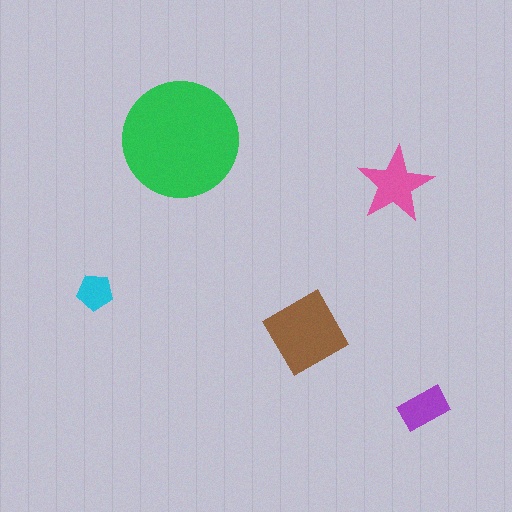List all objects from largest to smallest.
The green circle, the brown diamond, the pink star, the purple rectangle, the cyan pentagon.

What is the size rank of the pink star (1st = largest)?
3rd.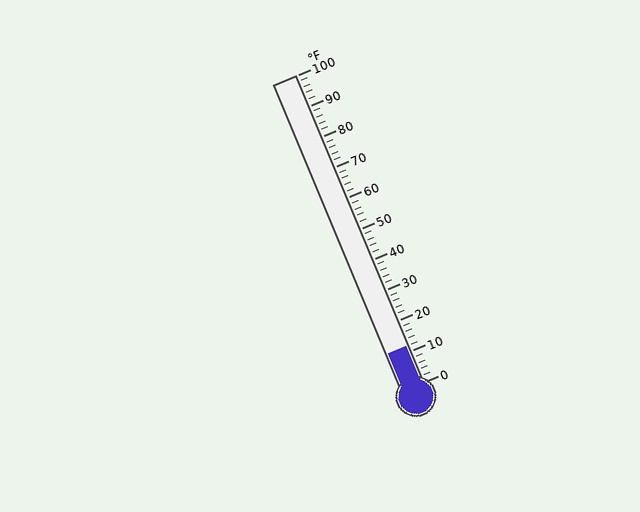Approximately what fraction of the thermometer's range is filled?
The thermometer is filled to approximately 10% of its range.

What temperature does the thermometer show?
The thermometer shows approximately 12°F.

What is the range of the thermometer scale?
The thermometer scale ranges from 0°F to 100°F.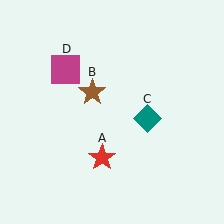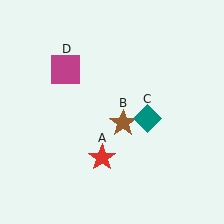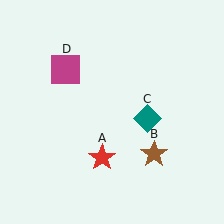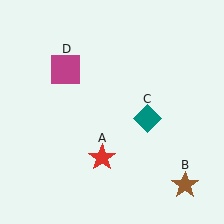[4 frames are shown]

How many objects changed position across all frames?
1 object changed position: brown star (object B).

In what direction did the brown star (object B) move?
The brown star (object B) moved down and to the right.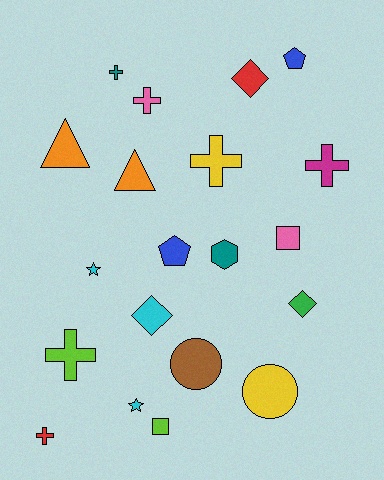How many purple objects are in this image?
There are no purple objects.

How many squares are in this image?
There are 2 squares.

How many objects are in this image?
There are 20 objects.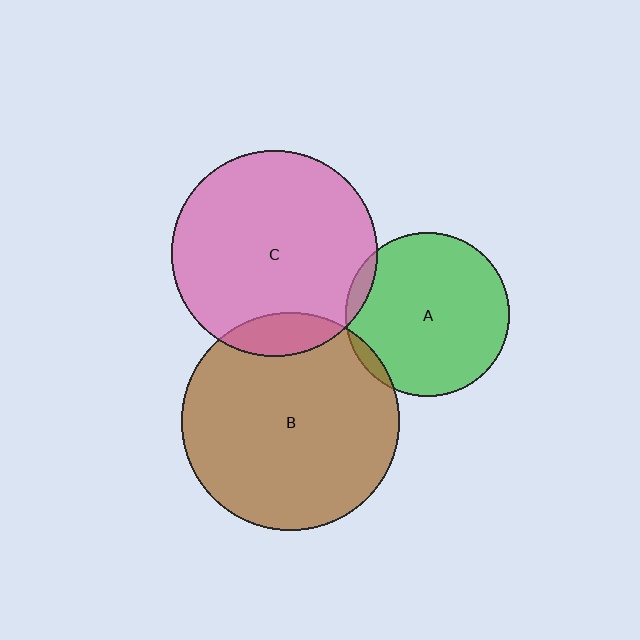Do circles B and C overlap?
Yes.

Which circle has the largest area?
Circle B (brown).